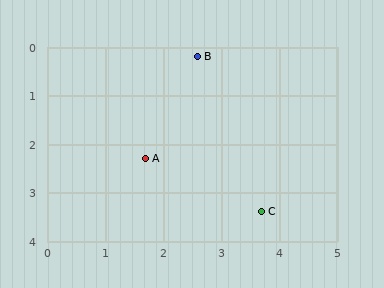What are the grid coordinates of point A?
Point A is at approximately (1.7, 2.3).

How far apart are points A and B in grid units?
Points A and B are about 2.3 grid units apart.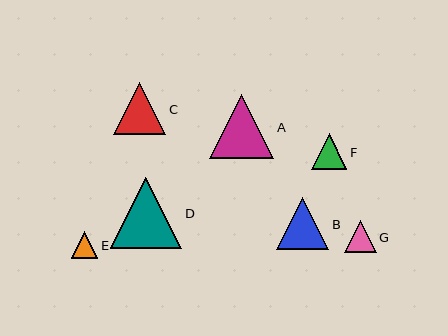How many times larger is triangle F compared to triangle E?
Triangle F is approximately 1.3 times the size of triangle E.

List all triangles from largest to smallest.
From largest to smallest: D, A, B, C, F, G, E.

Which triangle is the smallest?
Triangle E is the smallest with a size of approximately 27 pixels.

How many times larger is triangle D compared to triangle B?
Triangle D is approximately 1.4 times the size of triangle B.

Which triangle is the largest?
Triangle D is the largest with a size of approximately 71 pixels.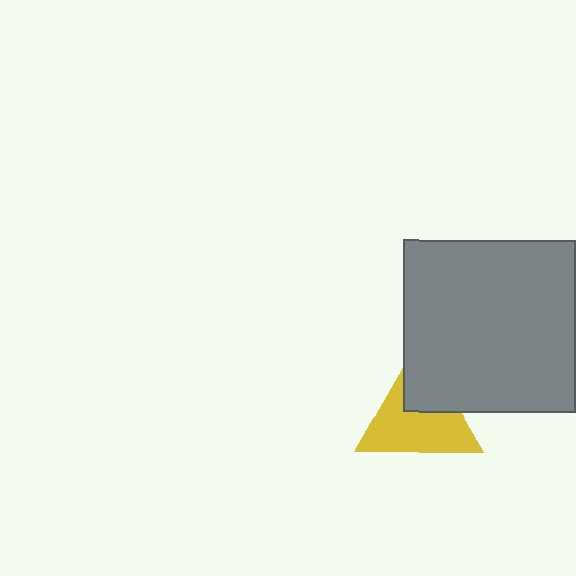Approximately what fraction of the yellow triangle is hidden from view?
Roughly 34% of the yellow triangle is hidden behind the gray square.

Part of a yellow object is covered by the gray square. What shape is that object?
It is a triangle.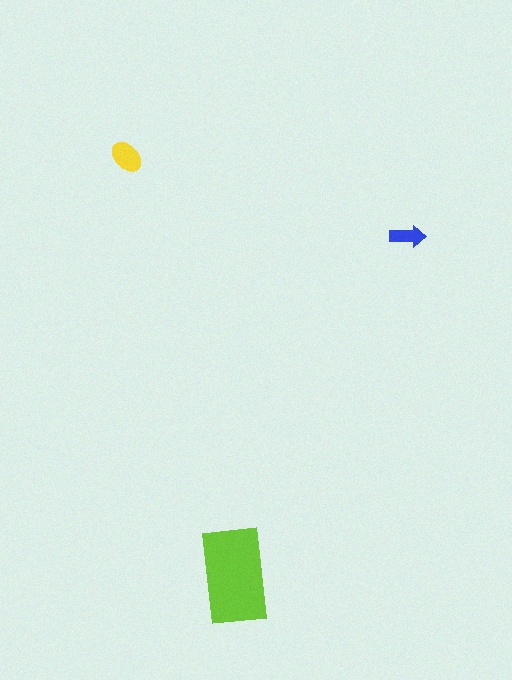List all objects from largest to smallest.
The lime rectangle, the yellow ellipse, the blue arrow.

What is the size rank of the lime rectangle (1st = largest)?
1st.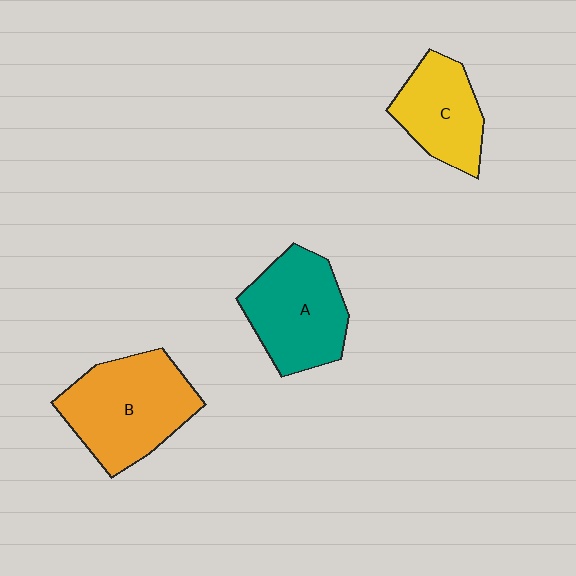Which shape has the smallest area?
Shape C (yellow).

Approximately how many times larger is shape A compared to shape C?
Approximately 1.3 times.